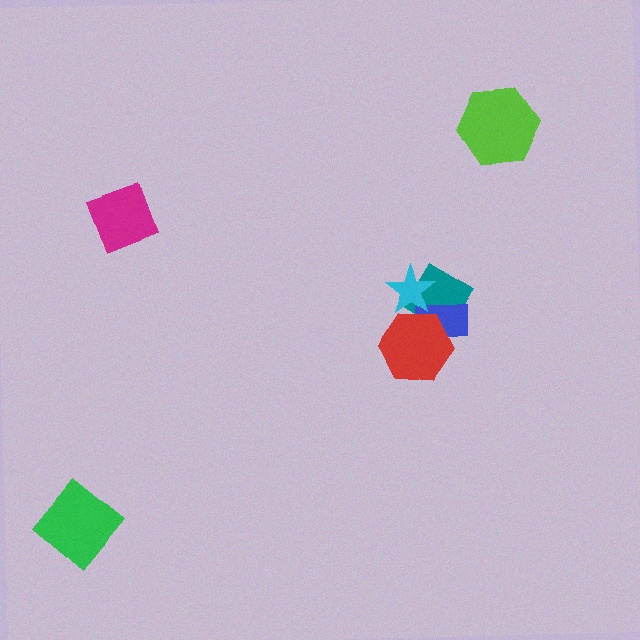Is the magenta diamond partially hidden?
No, no other shape covers it.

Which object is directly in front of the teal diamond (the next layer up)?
The blue rectangle is directly in front of the teal diamond.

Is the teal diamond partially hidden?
Yes, it is partially covered by another shape.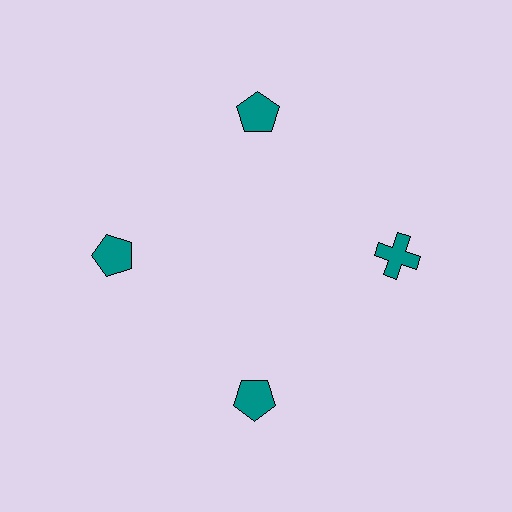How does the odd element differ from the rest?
It has a different shape: cross instead of pentagon.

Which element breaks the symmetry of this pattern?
The teal cross at roughly the 3 o'clock position breaks the symmetry. All other shapes are teal pentagons.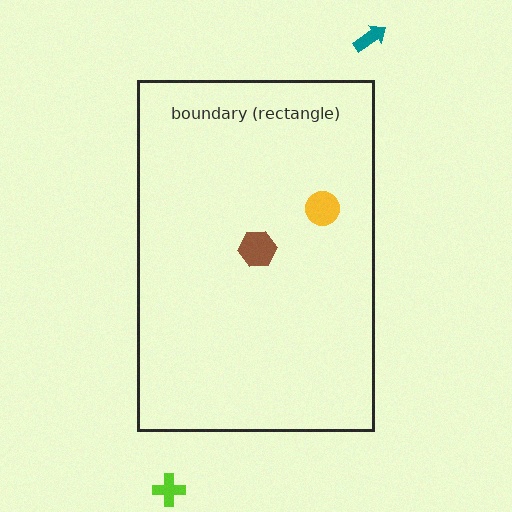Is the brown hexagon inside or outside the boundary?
Inside.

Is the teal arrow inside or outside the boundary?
Outside.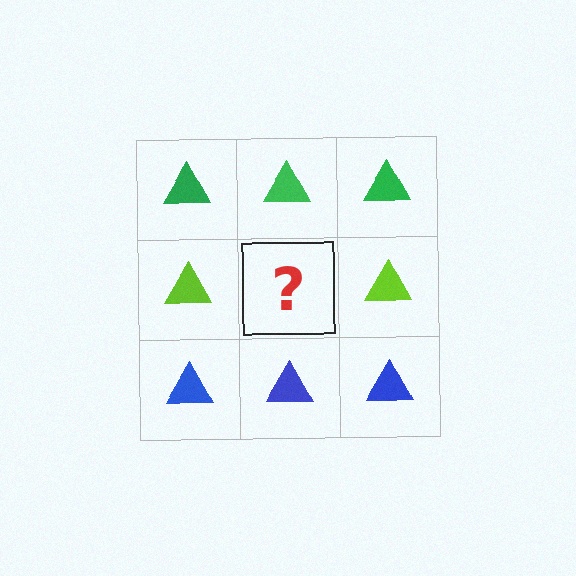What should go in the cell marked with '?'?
The missing cell should contain a lime triangle.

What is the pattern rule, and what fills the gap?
The rule is that each row has a consistent color. The gap should be filled with a lime triangle.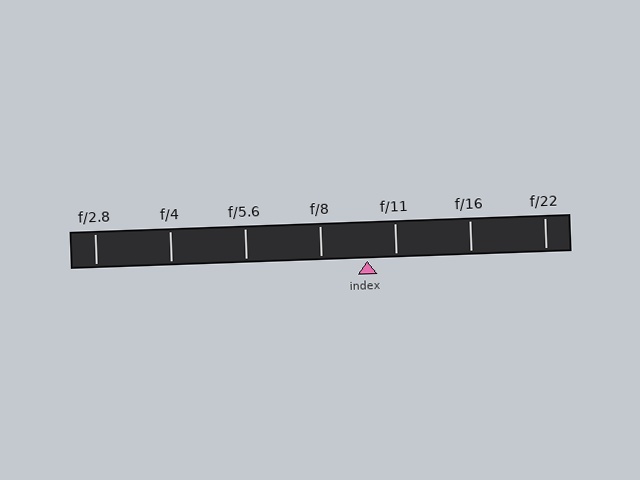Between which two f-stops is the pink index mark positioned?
The index mark is between f/8 and f/11.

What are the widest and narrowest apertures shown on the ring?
The widest aperture shown is f/2.8 and the narrowest is f/22.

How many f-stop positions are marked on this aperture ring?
There are 7 f-stop positions marked.